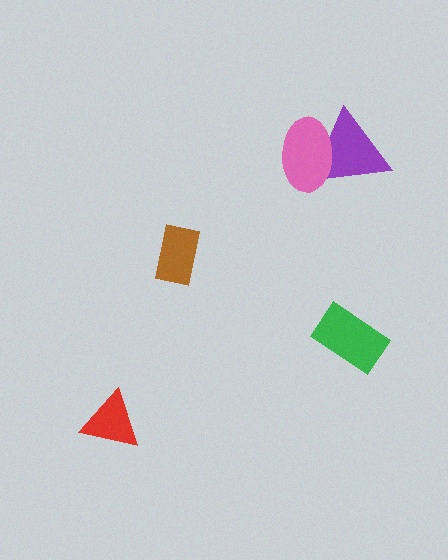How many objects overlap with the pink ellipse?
1 object overlaps with the pink ellipse.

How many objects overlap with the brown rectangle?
0 objects overlap with the brown rectangle.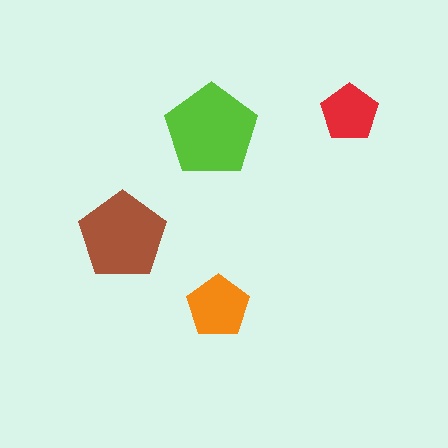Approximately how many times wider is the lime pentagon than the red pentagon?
About 1.5 times wider.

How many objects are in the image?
There are 4 objects in the image.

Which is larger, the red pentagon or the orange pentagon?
The orange one.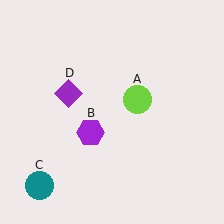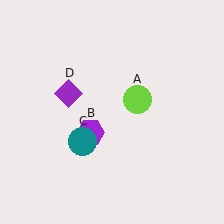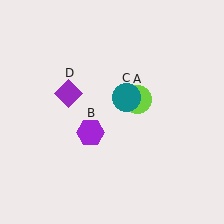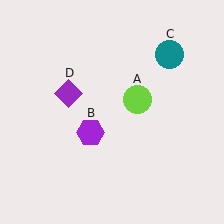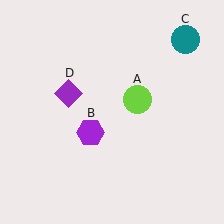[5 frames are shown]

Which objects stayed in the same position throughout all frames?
Lime circle (object A) and purple hexagon (object B) and purple diamond (object D) remained stationary.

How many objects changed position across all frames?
1 object changed position: teal circle (object C).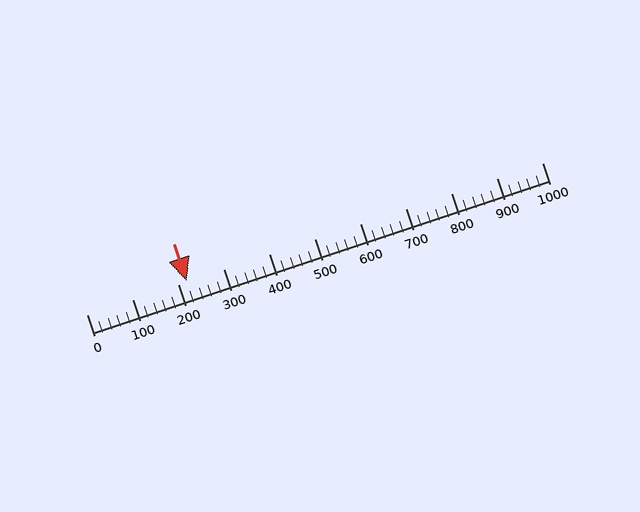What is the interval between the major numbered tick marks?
The major tick marks are spaced 100 units apart.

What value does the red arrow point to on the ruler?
The red arrow points to approximately 220.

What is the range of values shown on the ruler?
The ruler shows values from 0 to 1000.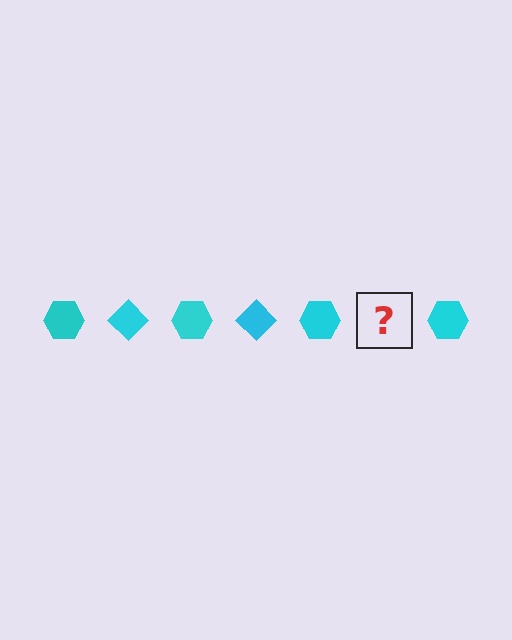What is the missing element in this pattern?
The missing element is a cyan diamond.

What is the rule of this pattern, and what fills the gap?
The rule is that the pattern cycles through hexagon, diamond shapes in cyan. The gap should be filled with a cyan diamond.